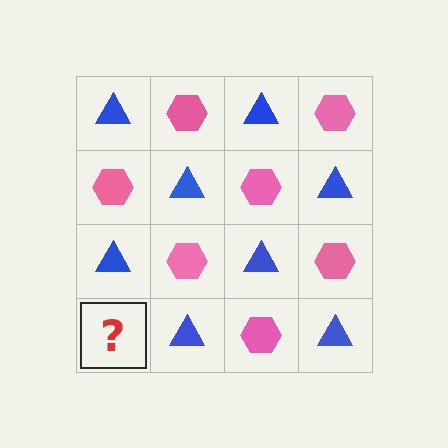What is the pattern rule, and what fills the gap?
The rule is that it alternates blue triangle and pink hexagon in a checkerboard pattern. The gap should be filled with a pink hexagon.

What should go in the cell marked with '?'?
The missing cell should contain a pink hexagon.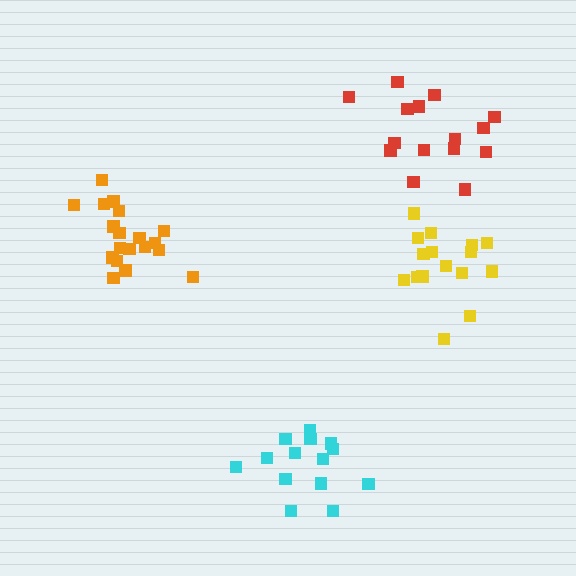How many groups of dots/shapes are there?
There are 4 groups.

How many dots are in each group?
Group 1: 14 dots, Group 2: 16 dots, Group 3: 15 dots, Group 4: 19 dots (64 total).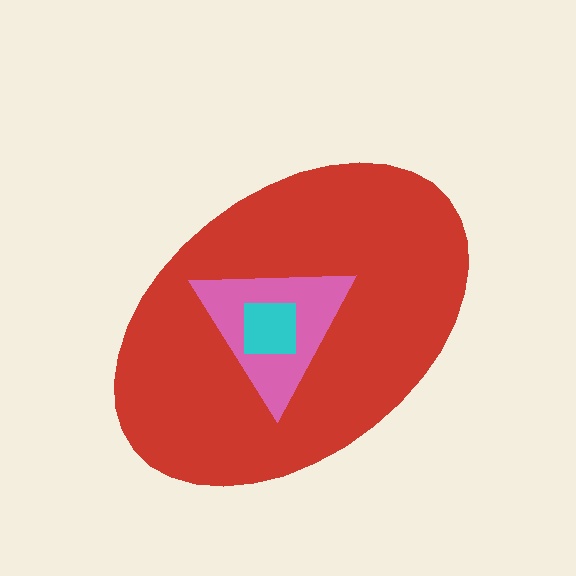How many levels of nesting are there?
3.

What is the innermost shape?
The cyan square.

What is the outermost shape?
The red ellipse.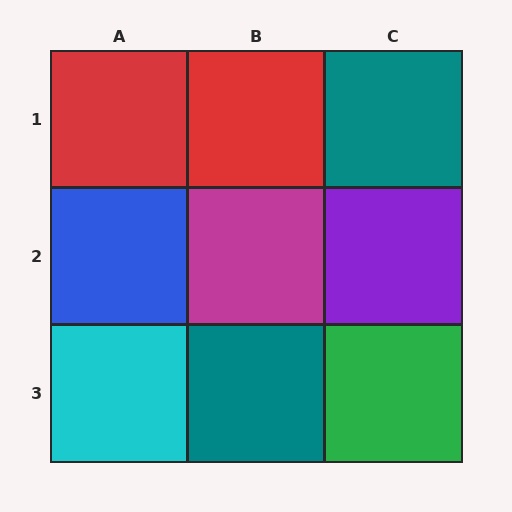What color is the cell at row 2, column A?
Blue.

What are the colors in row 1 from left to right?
Red, red, teal.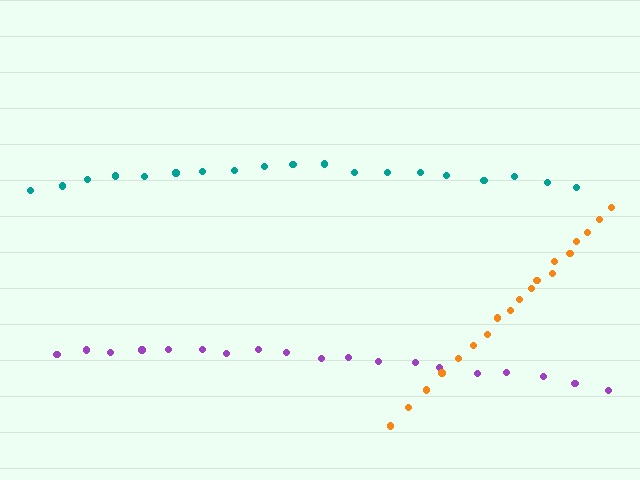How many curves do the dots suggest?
There are 3 distinct paths.